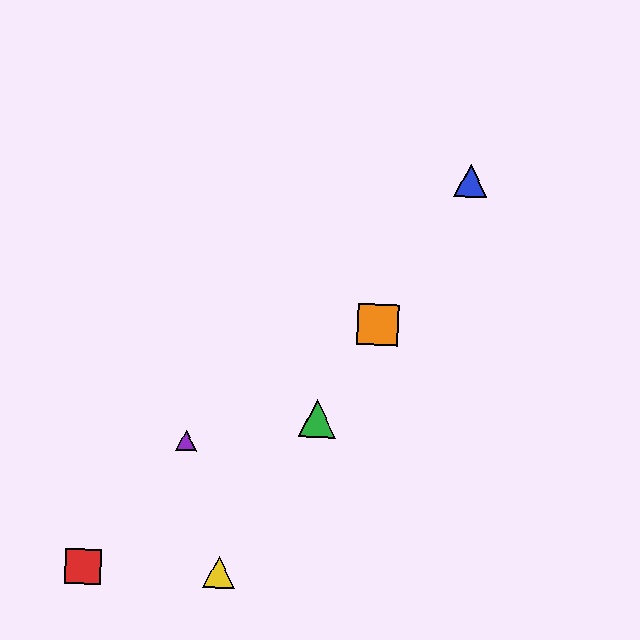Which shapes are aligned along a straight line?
The blue triangle, the green triangle, the yellow triangle, the orange square are aligned along a straight line.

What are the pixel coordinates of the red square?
The red square is at (83, 566).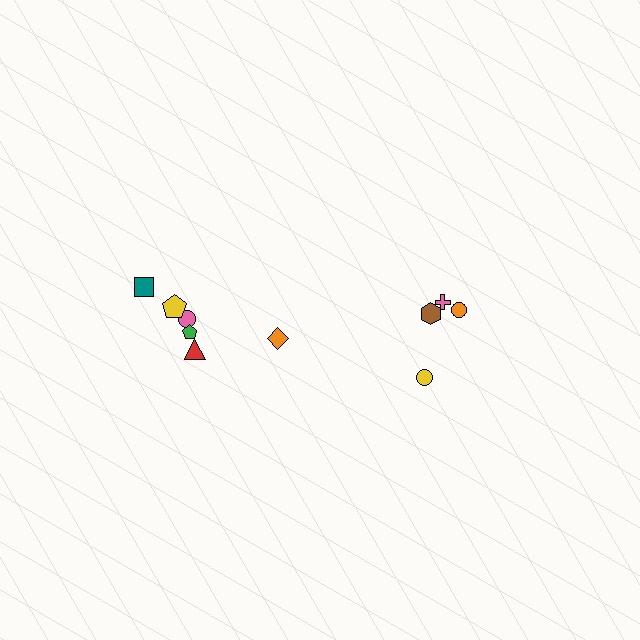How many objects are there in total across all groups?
There are 10 objects.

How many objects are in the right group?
There are 4 objects.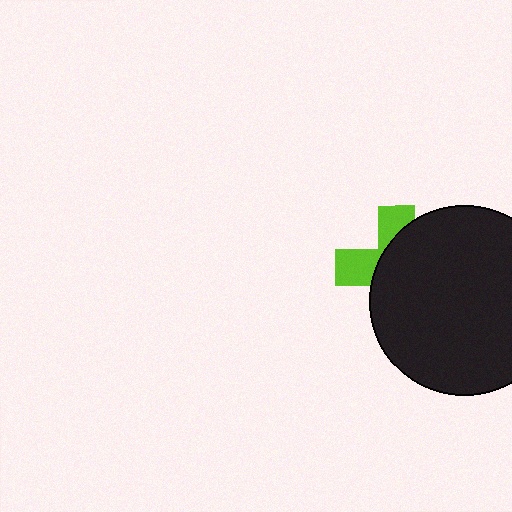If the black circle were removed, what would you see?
You would see the complete lime cross.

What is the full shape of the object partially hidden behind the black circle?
The partially hidden object is a lime cross.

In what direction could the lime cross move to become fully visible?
The lime cross could move left. That would shift it out from behind the black circle entirely.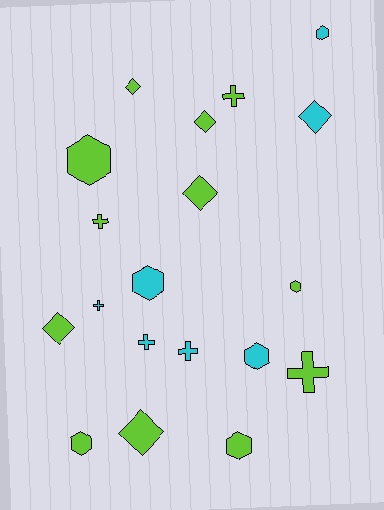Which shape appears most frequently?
Hexagon, with 7 objects.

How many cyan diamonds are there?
There is 1 cyan diamond.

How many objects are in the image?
There are 19 objects.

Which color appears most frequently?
Lime, with 12 objects.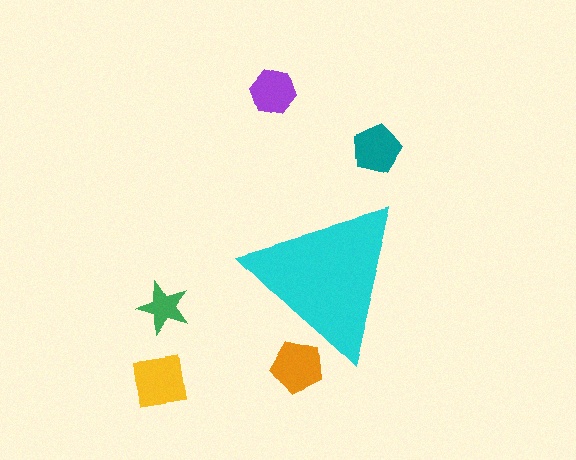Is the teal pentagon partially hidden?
No, the teal pentagon is fully visible.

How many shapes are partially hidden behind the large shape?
1 shape is partially hidden.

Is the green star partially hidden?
No, the green star is fully visible.